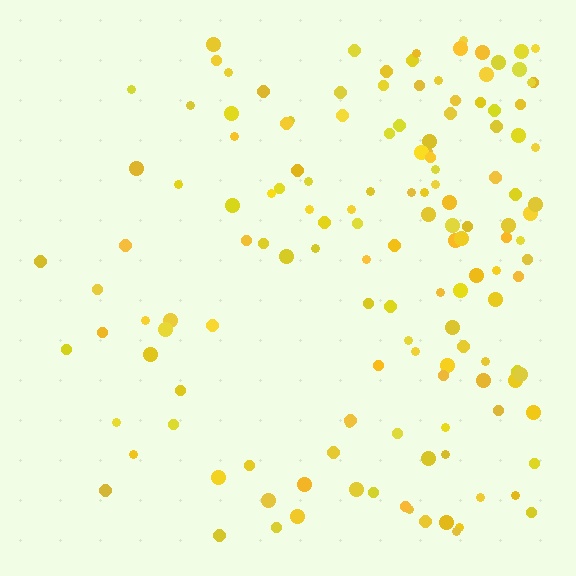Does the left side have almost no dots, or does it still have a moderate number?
Still a moderate number, just noticeably fewer than the right.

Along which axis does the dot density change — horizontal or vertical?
Horizontal.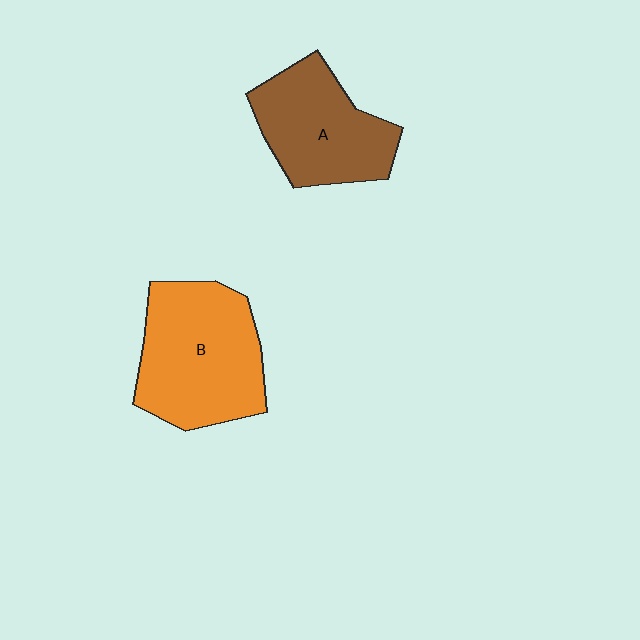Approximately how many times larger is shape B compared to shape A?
Approximately 1.2 times.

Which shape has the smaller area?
Shape A (brown).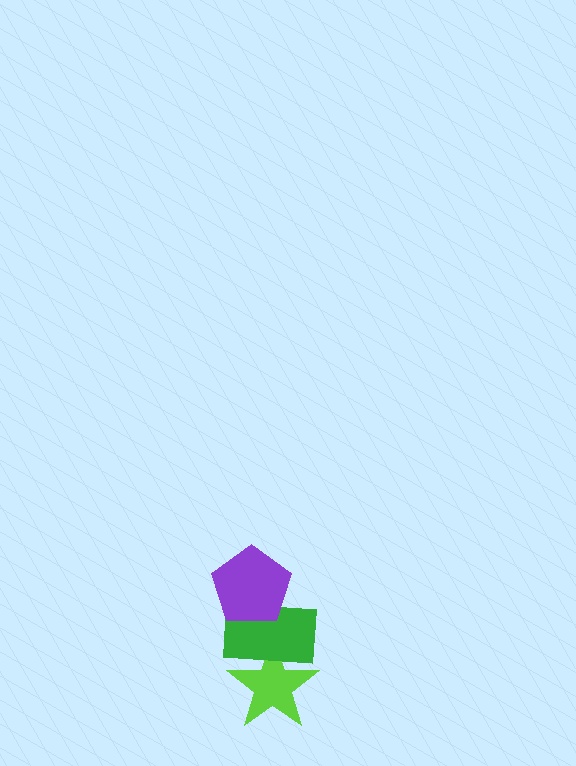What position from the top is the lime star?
The lime star is 3rd from the top.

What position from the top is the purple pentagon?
The purple pentagon is 1st from the top.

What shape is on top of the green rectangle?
The purple pentagon is on top of the green rectangle.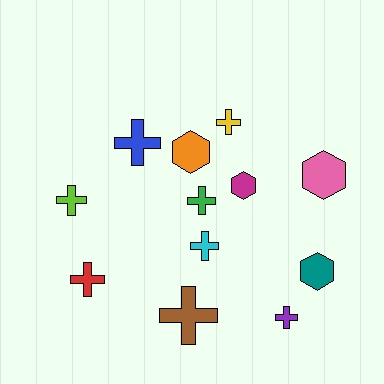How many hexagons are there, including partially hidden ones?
There are 4 hexagons.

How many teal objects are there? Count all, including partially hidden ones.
There is 1 teal object.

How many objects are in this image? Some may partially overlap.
There are 12 objects.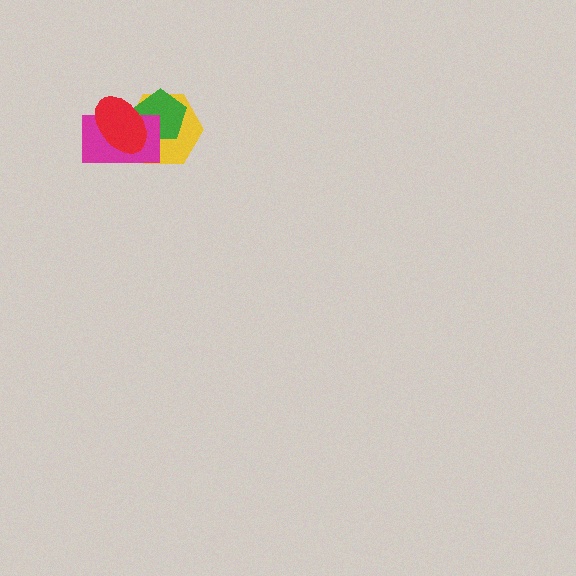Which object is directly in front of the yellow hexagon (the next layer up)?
The green pentagon is directly in front of the yellow hexagon.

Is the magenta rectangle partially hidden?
Yes, it is partially covered by another shape.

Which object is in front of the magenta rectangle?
The red ellipse is in front of the magenta rectangle.